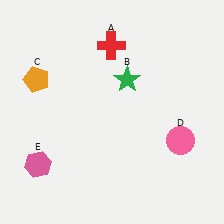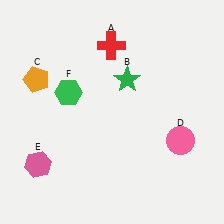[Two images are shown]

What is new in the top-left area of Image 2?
A green hexagon (F) was added in the top-left area of Image 2.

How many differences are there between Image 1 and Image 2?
There is 1 difference between the two images.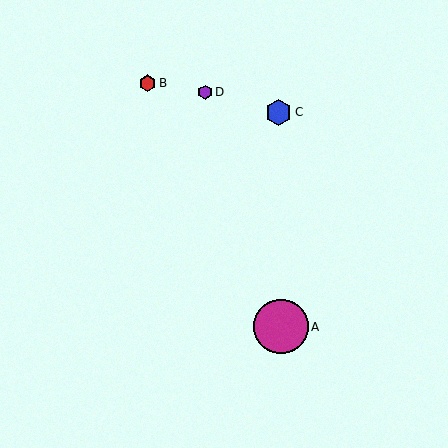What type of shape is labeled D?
Shape D is a purple hexagon.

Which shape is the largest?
The magenta circle (labeled A) is the largest.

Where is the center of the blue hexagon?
The center of the blue hexagon is at (278, 112).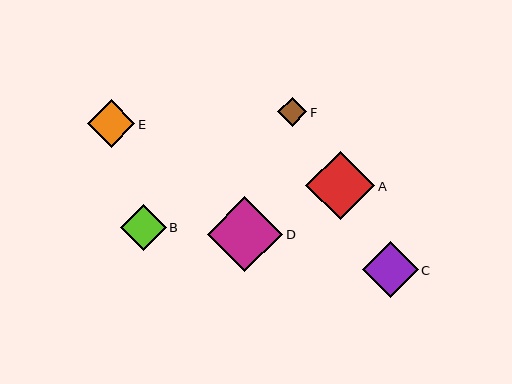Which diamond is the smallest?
Diamond F is the smallest with a size of approximately 29 pixels.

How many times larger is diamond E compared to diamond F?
Diamond E is approximately 1.6 times the size of diamond F.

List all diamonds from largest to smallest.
From largest to smallest: D, A, C, E, B, F.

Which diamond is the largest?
Diamond D is the largest with a size of approximately 75 pixels.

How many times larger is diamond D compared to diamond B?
Diamond D is approximately 1.7 times the size of diamond B.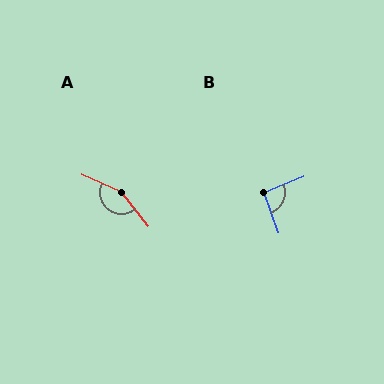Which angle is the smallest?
B, at approximately 92 degrees.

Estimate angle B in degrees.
Approximately 92 degrees.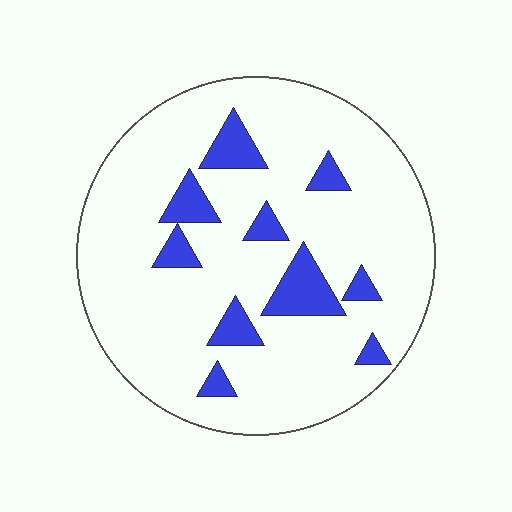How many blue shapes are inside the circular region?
10.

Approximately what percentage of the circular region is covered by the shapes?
Approximately 15%.